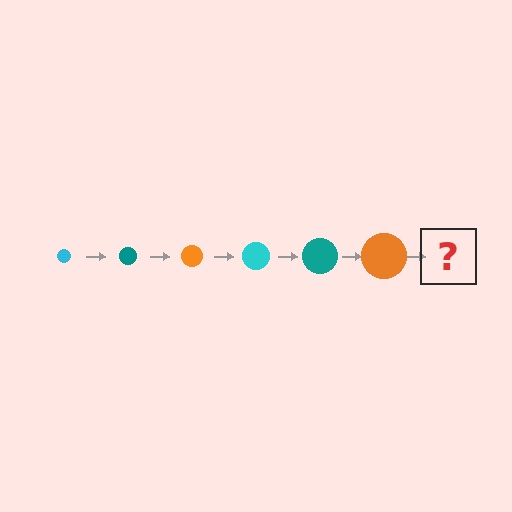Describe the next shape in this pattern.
It should be a cyan circle, larger than the previous one.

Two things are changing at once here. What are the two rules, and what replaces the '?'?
The two rules are that the circle grows larger each step and the color cycles through cyan, teal, and orange. The '?' should be a cyan circle, larger than the previous one.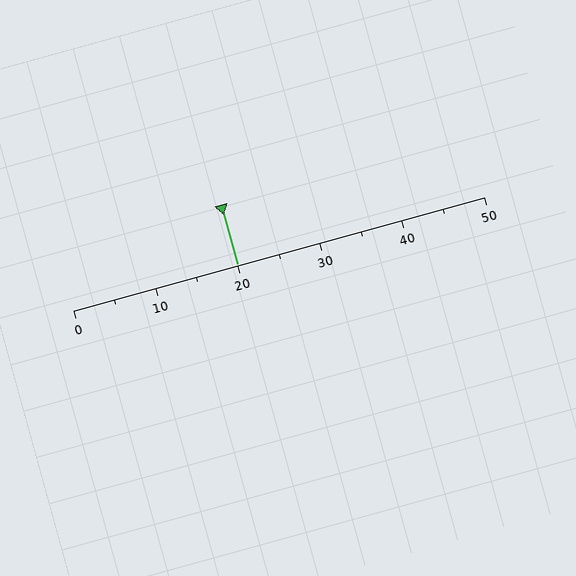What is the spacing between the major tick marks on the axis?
The major ticks are spaced 10 apart.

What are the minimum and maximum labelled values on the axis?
The axis runs from 0 to 50.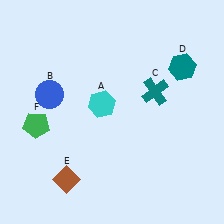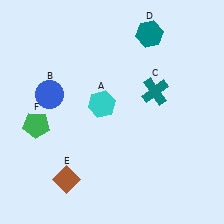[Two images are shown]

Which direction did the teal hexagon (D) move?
The teal hexagon (D) moved up.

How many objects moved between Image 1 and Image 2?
1 object moved between the two images.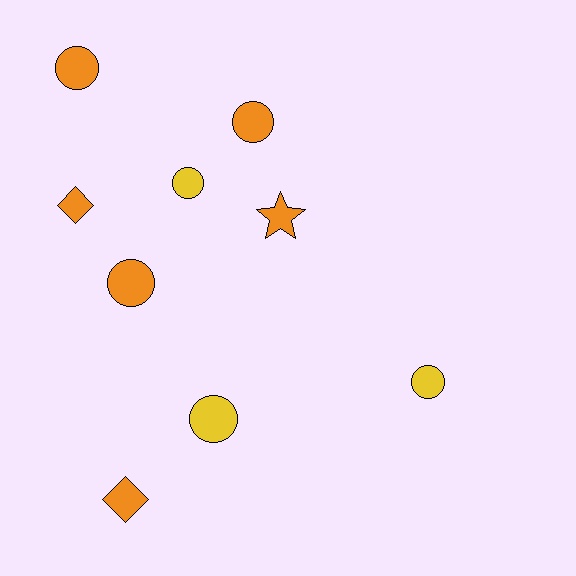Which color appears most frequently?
Orange, with 6 objects.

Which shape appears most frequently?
Circle, with 6 objects.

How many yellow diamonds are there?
There are no yellow diamonds.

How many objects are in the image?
There are 9 objects.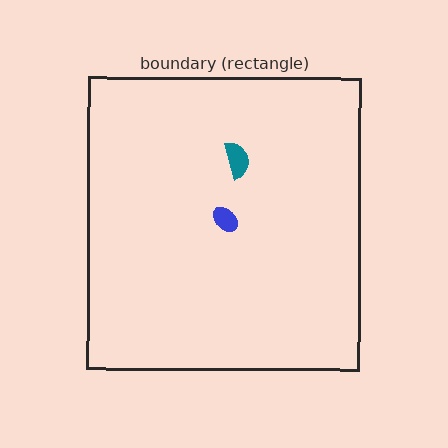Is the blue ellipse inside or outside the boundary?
Inside.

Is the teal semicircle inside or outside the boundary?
Inside.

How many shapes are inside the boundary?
2 inside, 0 outside.